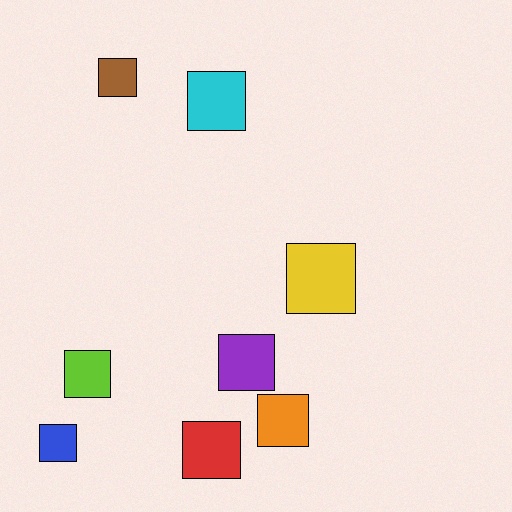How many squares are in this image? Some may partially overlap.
There are 8 squares.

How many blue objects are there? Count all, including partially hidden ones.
There is 1 blue object.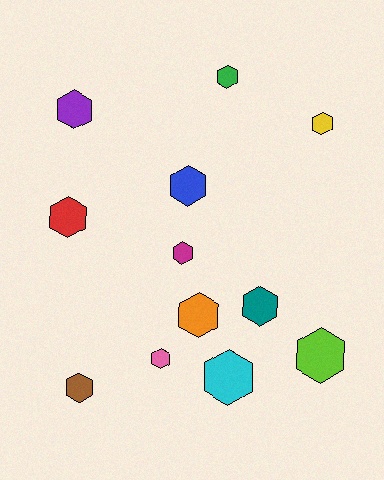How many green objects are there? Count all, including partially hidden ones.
There is 1 green object.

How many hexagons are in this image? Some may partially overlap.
There are 12 hexagons.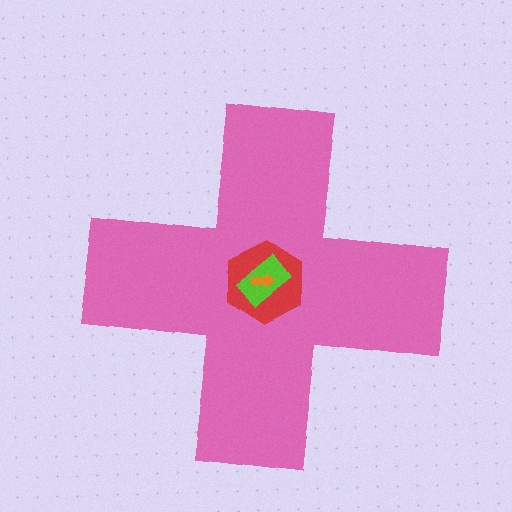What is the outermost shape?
The pink cross.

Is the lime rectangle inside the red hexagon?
Yes.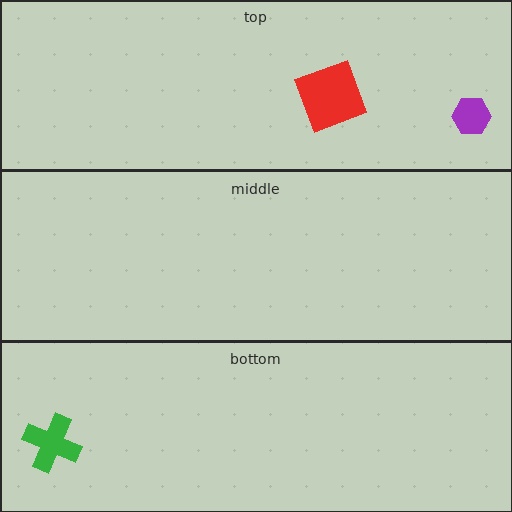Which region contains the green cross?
The bottom region.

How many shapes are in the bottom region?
1.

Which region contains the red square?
The top region.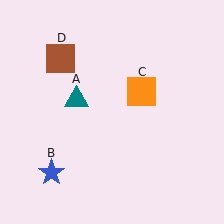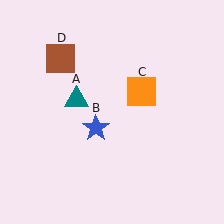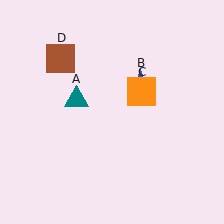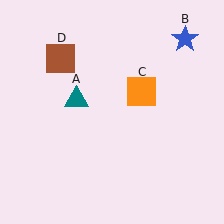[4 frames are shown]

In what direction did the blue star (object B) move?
The blue star (object B) moved up and to the right.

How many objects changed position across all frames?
1 object changed position: blue star (object B).